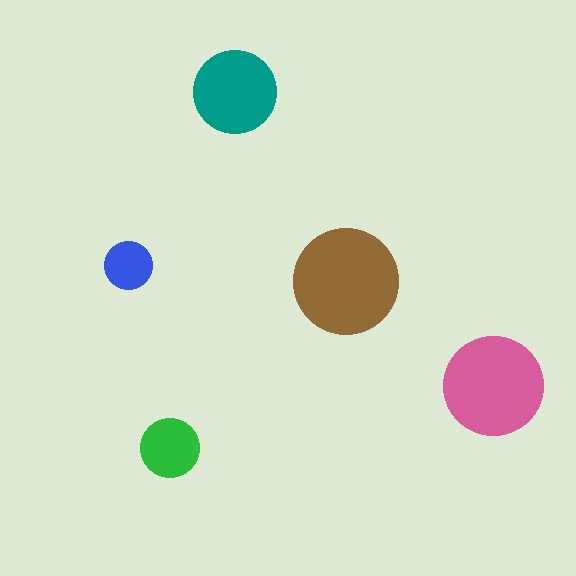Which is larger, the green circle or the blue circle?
The green one.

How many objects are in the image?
There are 5 objects in the image.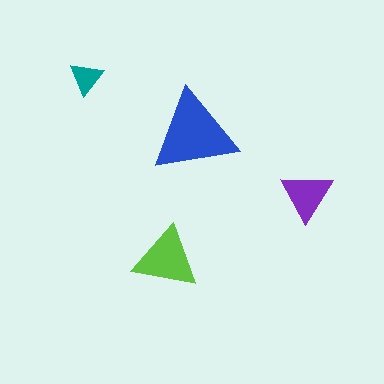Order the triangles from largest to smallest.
the blue one, the lime one, the purple one, the teal one.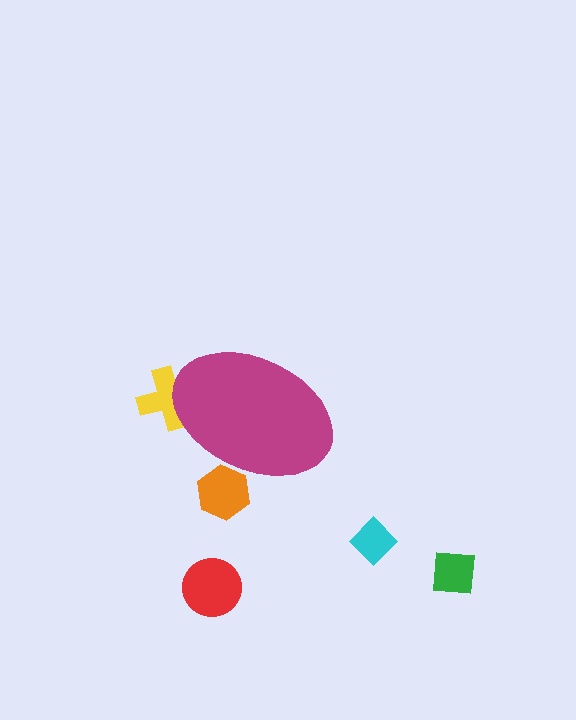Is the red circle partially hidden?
No, the red circle is fully visible.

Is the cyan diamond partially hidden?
No, the cyan diamond is fully visible.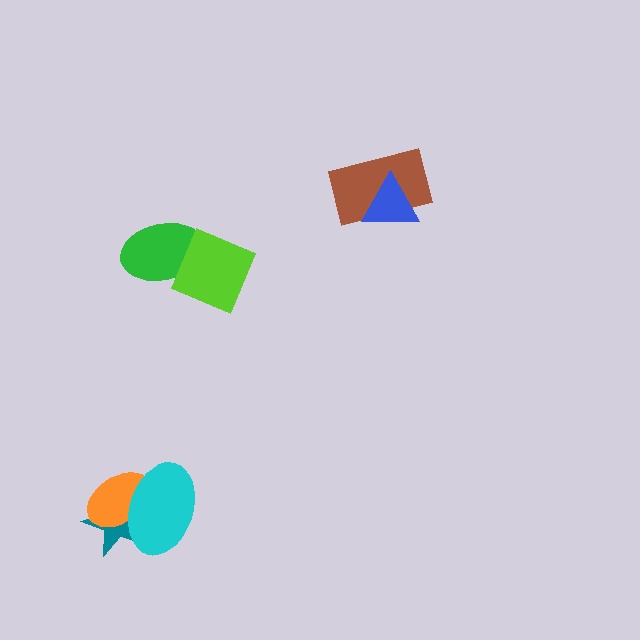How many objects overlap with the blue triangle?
1 object overlaps with the blue triangle.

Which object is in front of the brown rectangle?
The blue triangle is in front of the brown rectangle.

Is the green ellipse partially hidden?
Yes, it is partially covered by another shape.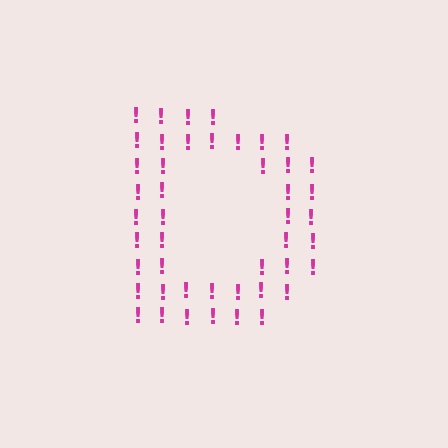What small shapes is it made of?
It is made of small exclamation marks.